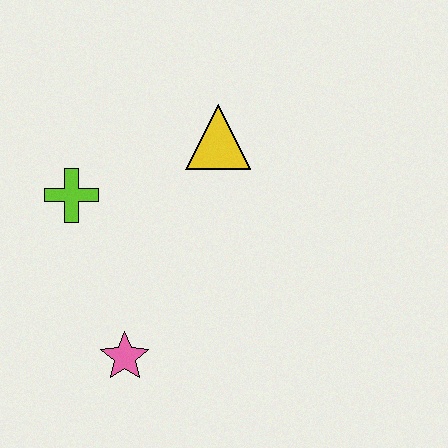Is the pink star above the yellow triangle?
No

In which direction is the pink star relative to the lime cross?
The pink star is below the lime cross.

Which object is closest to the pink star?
The lime cross is closest to the pink star.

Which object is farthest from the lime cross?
The pink star is farthest from the lime cross.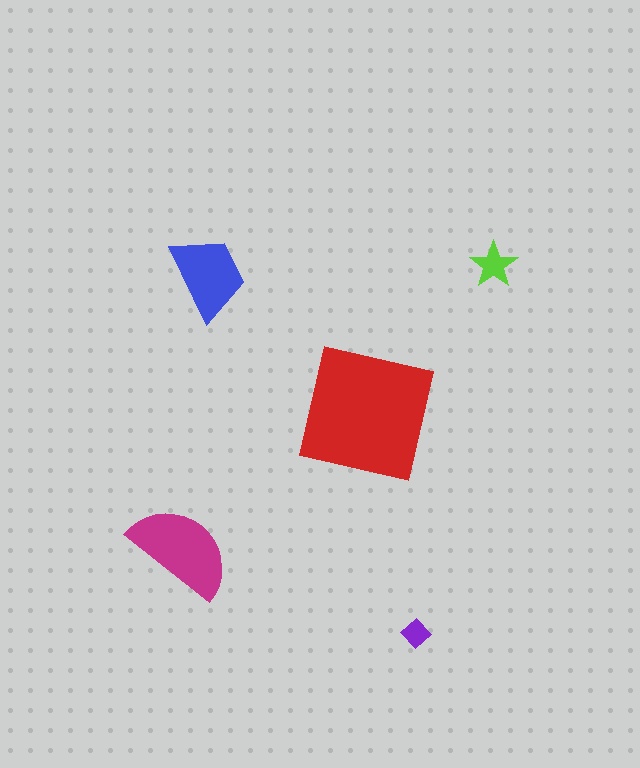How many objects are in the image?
There are 5 objects in the image.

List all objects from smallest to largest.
The purple diamond, the lime star, the blue trapezoid, the magenta semicircle, the red square.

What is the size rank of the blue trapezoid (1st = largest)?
3rd.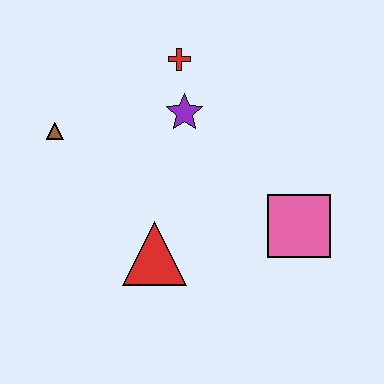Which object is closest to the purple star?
The red cross is closest to the purple star.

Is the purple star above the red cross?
No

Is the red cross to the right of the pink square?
No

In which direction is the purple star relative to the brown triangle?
The purple star is to the right of the brown triangle.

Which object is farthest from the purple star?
The pink square is farthest from the purple star.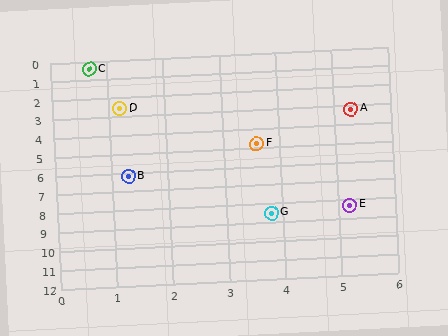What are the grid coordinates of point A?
Point A is at approximately (5.3, 3.2).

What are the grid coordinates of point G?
Point G is at approximately (3.8, 8.5).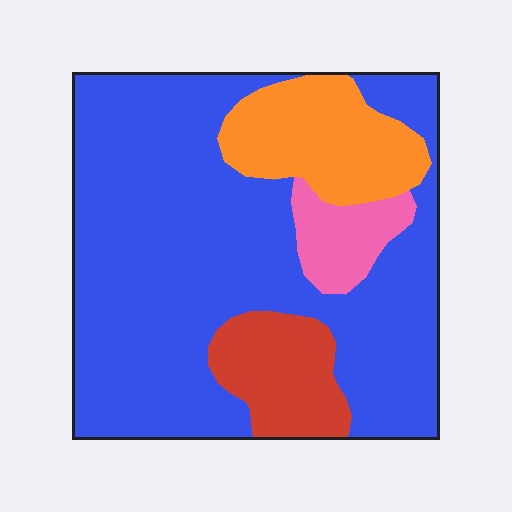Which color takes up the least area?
Pink, at roughly 5%.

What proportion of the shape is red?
Red takes up about one tenth (1/10) of the shape.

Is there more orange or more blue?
Blue.